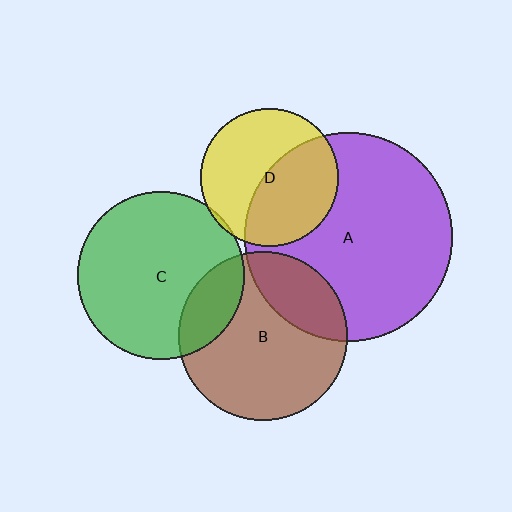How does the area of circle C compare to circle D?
Approximately 1.5 times.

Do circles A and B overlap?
Yes.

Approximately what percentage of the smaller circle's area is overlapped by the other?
Approximately 25%.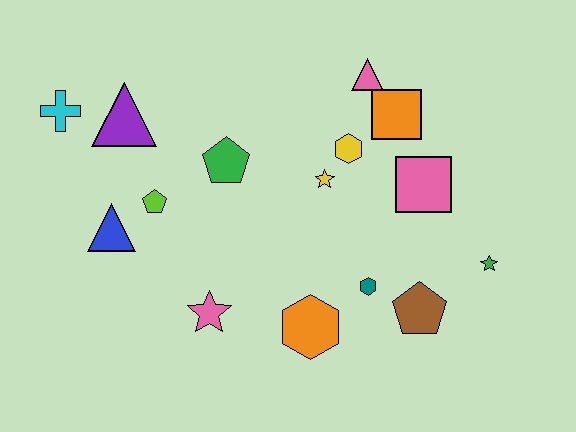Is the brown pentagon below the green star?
Yes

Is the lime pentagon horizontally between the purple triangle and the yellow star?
Yes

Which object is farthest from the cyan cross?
The green star is farthest from the cyan cross.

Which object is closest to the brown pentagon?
The teal hexagon is closest to the brown pentagon.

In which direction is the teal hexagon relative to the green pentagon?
The teal hexagon is to the right of the green pentagon.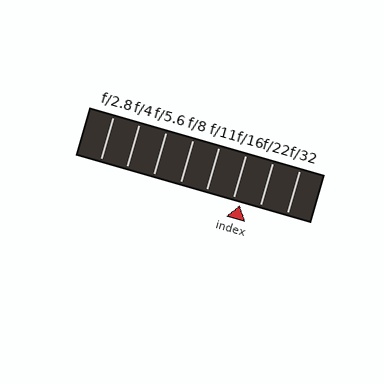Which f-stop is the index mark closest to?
The index mark is closest to f/16.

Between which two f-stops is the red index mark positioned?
The index mark is between f/16 and f/22.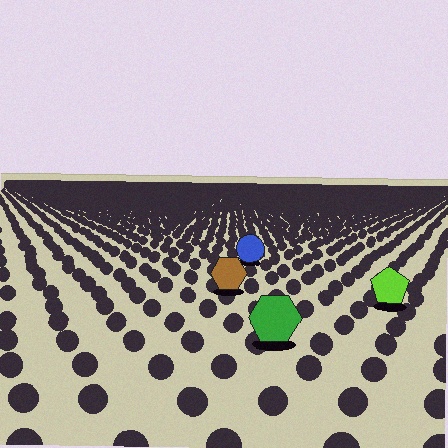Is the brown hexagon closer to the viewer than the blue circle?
Yes. The brown hexagon is closer — you can tell from the texture gradient: the ground texture is coarser near it.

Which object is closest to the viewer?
The green hexagon is closest. The texture marks near it are larger and more spread out.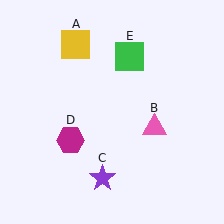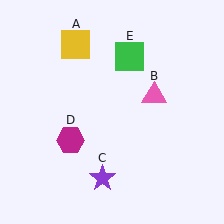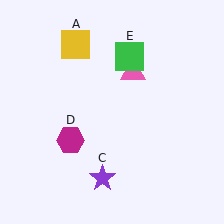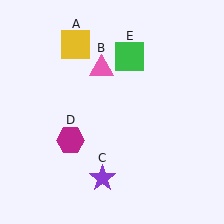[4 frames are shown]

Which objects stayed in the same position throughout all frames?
Yellow square (object A) and purple star (object C) and magenta hexagon (object D) and green square (object E) remained stationary.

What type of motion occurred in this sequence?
The pink triangle (object B) rotated counterclockwise around the center of the scene.